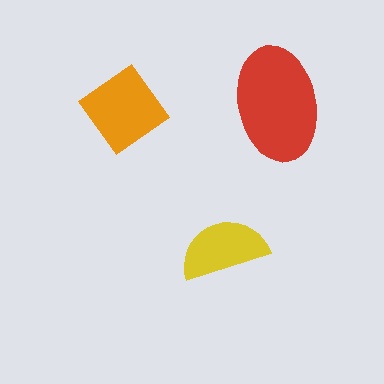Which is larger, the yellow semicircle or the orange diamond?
The orange diamond.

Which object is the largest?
The red ellipse.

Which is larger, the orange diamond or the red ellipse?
The red ellipse.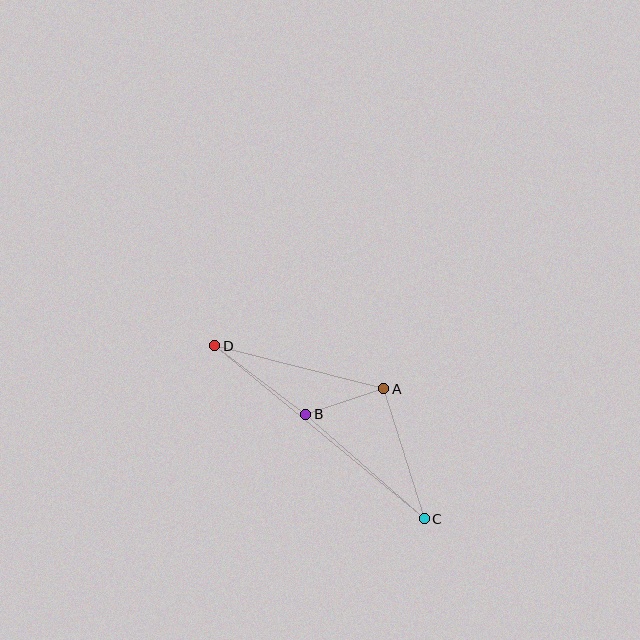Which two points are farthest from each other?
Points C and D are farthest from each other.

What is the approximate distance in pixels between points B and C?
The distance between B and C is approximately 158 pixels.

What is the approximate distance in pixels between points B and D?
The distance between B and D is approximately 114 pixels.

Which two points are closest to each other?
Points A and B are closest to each other.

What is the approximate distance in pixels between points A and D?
The distance between A and D is approximately 175 pixels.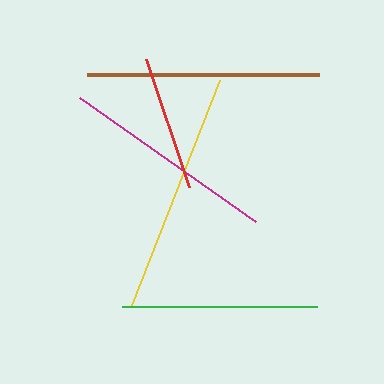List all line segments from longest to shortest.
From longest to shortest: yellow, brown, magenta, green, red.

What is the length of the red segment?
The red segment is approximately 135 pixels long.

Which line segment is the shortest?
The red line is the shortest at approximately 135 pixels.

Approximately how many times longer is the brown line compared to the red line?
The brown line is approximately 1.7 times the length of the red line.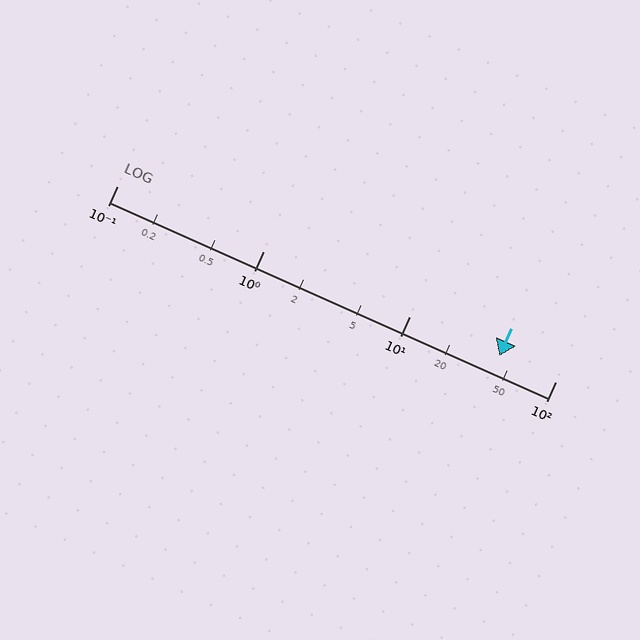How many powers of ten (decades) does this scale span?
The scale spans 3 decades, from 0.1 to 100.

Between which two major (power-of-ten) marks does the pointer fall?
The pointer is between 10 and 100.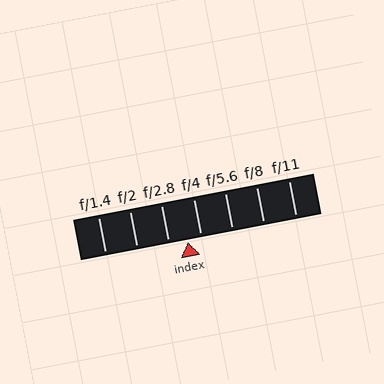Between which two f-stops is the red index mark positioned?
The index mark is between f/2.8 and f/4.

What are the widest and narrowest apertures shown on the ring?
The widest aperture shown is f/1.4 and the narrowest is f/11.